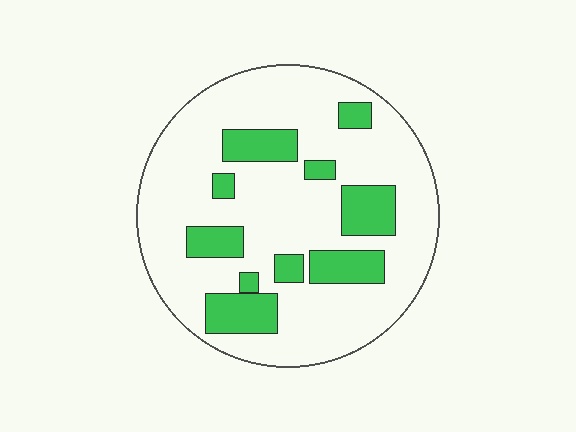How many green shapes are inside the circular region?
10.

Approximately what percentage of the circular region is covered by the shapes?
Approximately 20%.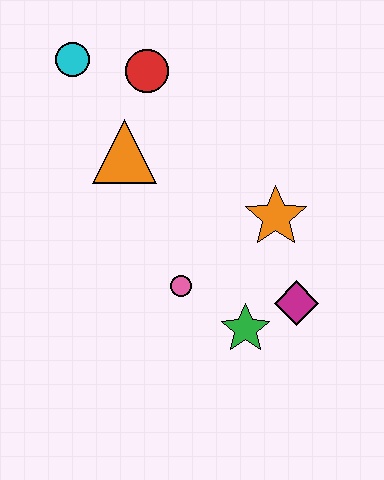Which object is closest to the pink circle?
The green star is closest to the pink circle.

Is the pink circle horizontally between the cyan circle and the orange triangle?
No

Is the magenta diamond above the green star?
Yes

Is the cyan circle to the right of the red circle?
No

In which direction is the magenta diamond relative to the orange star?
The magenta diamond is below the orange star.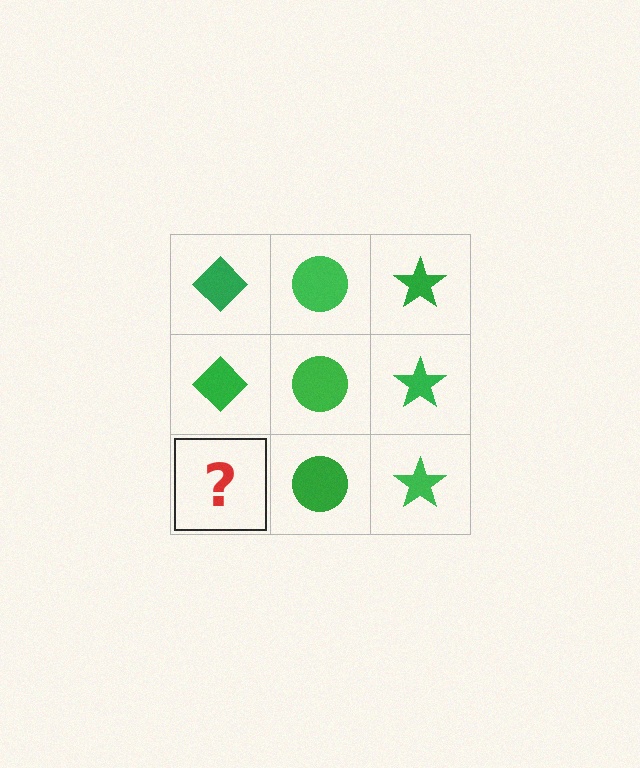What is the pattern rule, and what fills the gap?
The rule is that each column has a consistent shape. The gap should be filled with a green diamond.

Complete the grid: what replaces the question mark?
The question mark should be replaced with a green diamond.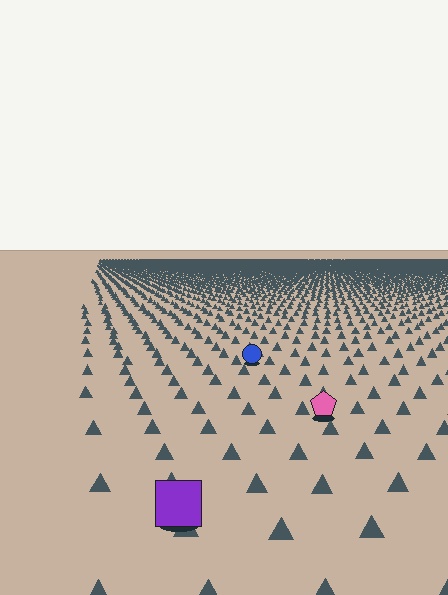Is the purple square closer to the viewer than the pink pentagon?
Yes. The purple square is closer — you can tell from the texture gradient: the ground texture is coarser near it.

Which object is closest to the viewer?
The purple square is closest. The texture marks near it are larger and more spread out.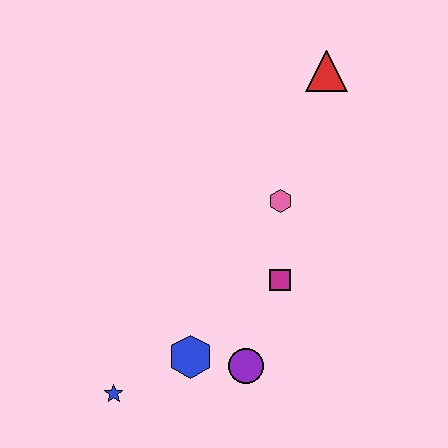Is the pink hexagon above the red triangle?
No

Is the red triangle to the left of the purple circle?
No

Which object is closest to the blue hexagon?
The purple circle is closest to the blue hexagon.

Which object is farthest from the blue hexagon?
The red triangle is farthest from the blue hexagon.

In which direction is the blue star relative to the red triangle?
The blue star is below the red triangle.